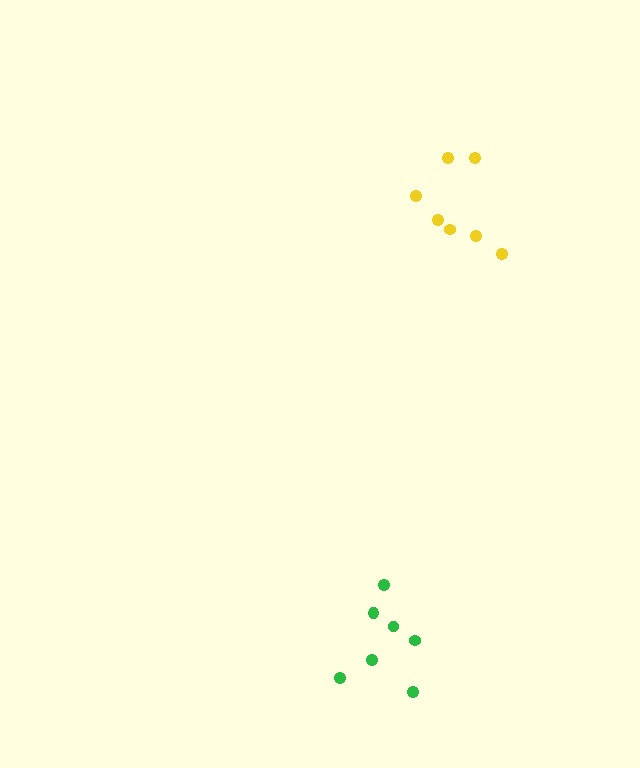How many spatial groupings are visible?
There are 2 spatial groupings.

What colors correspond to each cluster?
The clusters are colored: green, yellow.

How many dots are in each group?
Group 1: 7 dots, Group 2: 7 dots (14 total).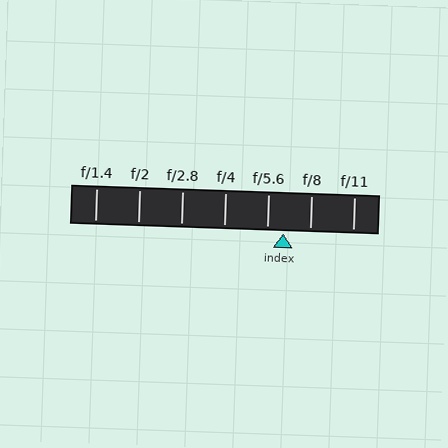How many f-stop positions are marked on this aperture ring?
There are 7 f-stop positions marked.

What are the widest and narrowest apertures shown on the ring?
The widest aperture shown is f/1.4 and the narrowest is f/11.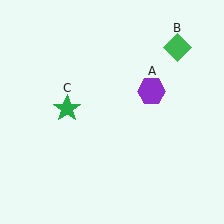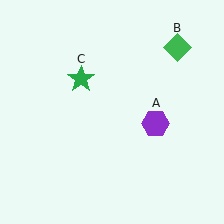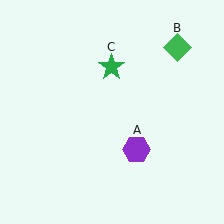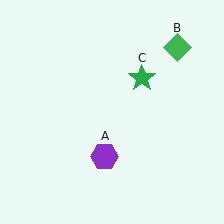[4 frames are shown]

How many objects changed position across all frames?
2 objects changed position: purple hexagon (object A), green star (object C).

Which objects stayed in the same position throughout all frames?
Green diamond (object B) remained stationary.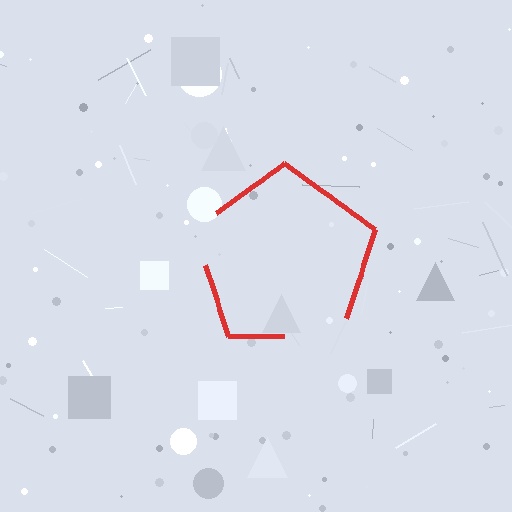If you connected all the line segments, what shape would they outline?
They would outline a pentagon.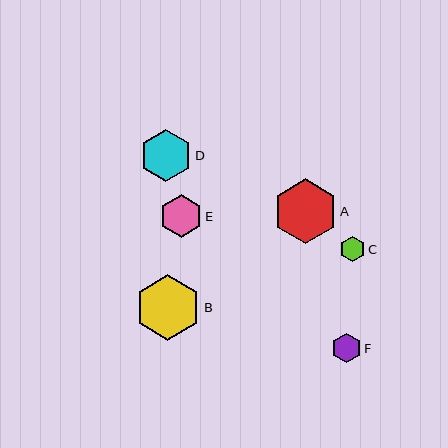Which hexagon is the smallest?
Hexagon C is the smallest with a size of approximately 25 pixels.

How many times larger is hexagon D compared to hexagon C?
Hexagon D is approximately 2.1 times the size of hexagon C.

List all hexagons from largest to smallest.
From largest to smallest: B, A, D, E, F, C.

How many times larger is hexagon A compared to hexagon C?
Hexagon A is approximately 2.6 times the size of hexagon C.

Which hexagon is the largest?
Hexagon B is the largest with a size of approximately 66 pixels.